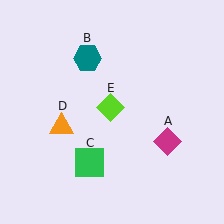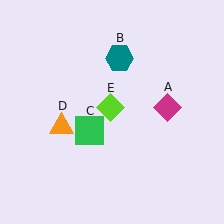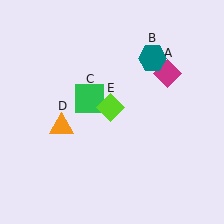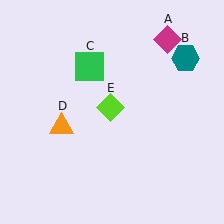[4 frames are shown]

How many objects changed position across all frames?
3 objects changed position: magenta diamond (object A), teal hexagon (object B), green square (object C).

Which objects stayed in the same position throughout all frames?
Orange triangle (object D) and lime diamond (object E) remained stationary.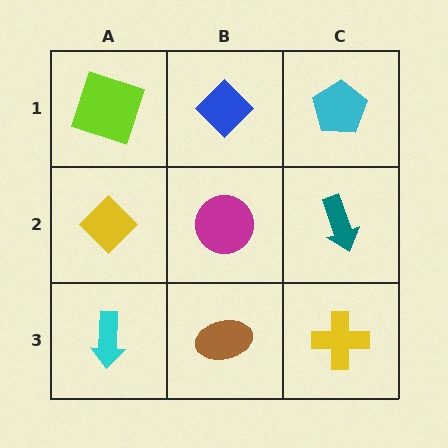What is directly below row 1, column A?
A yellow diamond.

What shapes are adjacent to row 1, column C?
A teal arrow (row 2, column C), a blue diamond (row 1, column B).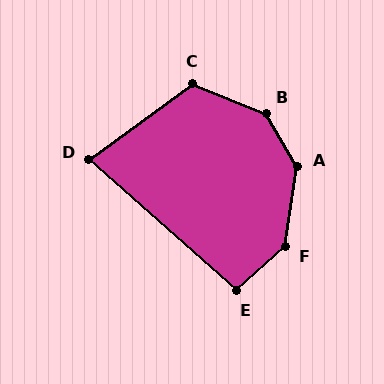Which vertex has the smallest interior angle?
D, at approximately 78 degrees.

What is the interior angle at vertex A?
Approximately 142 degrees (obtuse).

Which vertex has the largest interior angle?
B, at approximately 142 degrees.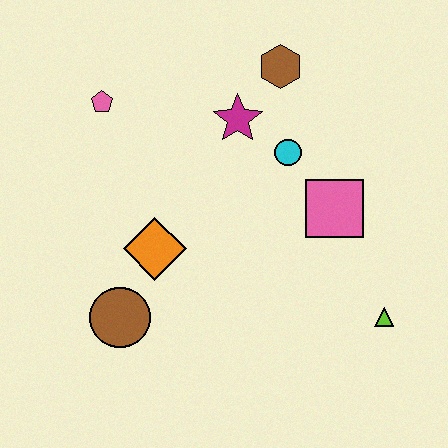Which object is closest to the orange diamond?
The brown circle is closest to the orange diamond.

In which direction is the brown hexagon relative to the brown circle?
The brown hexagon is above the brown circle.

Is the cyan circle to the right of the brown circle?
Yes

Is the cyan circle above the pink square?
Yes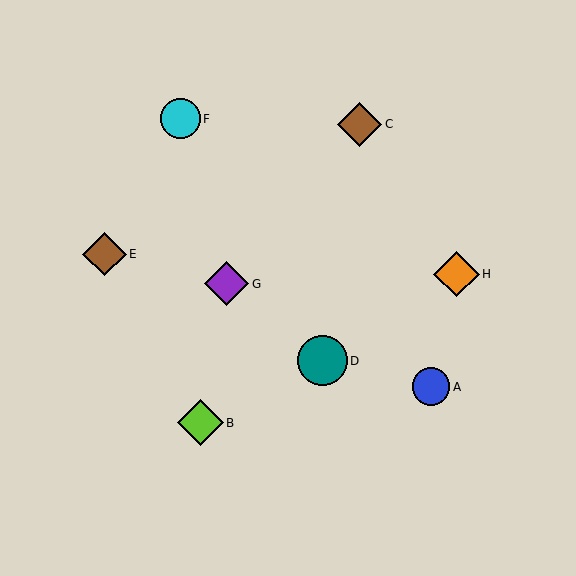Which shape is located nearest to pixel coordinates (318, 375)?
The teal circle (labeled D) at (322, 361) is nearest to that location.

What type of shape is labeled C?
Shape C is a brown diamond.